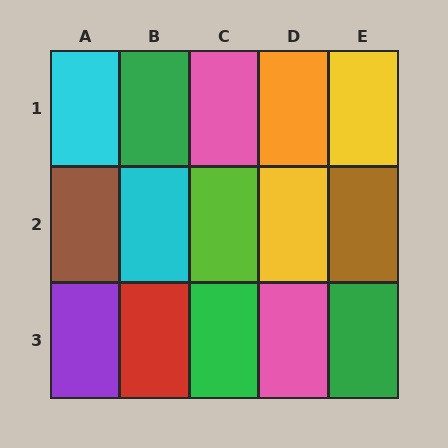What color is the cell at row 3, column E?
Green.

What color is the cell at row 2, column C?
Lime.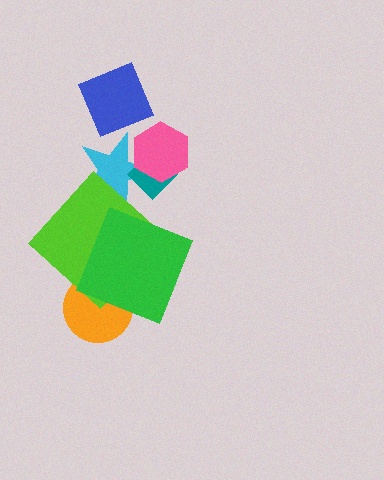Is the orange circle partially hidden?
Yes, it is partially covered by another shape.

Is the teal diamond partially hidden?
Yes, it is partially covered by another shape.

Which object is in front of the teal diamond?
The pink hexagon is in front of the teal diamond.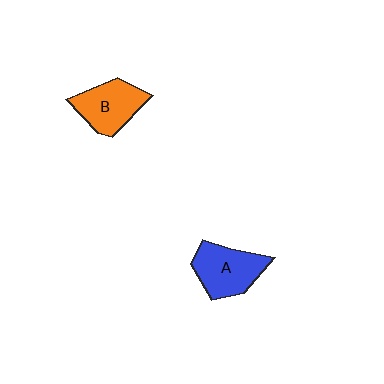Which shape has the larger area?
Shape A (blue).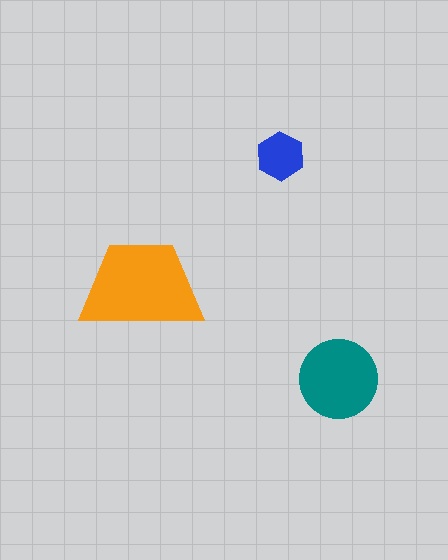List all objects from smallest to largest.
The blue hexagon, the teal circle, the orange trapezoid.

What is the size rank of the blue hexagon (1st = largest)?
3rd.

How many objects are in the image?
There are 3 objects in the image.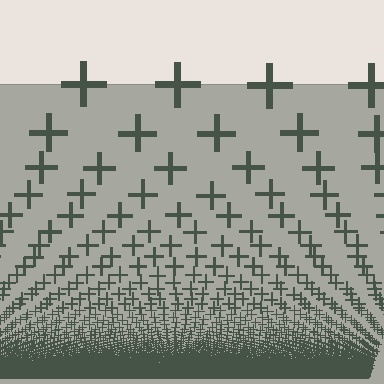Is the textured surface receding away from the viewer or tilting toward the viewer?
The surface appears to tilt toward the viewer. Texture elements get larger and sparser toward the top.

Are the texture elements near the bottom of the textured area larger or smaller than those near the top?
Smaller. The gradient is inverted — elements near the bottom are smaller and denser.